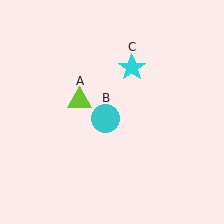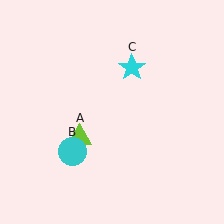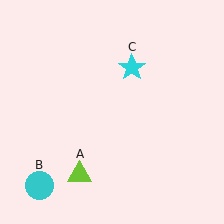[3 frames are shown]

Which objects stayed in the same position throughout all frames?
Cyan star (object C) remained stationary.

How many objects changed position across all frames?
2 objects changed position: lime triangle (object A), cyan circle (object B).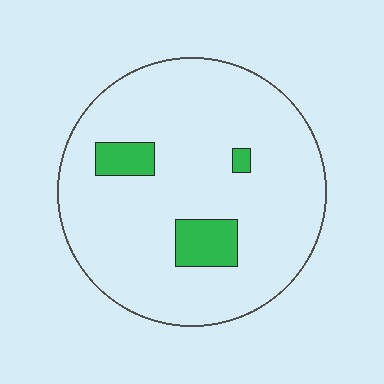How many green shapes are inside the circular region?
3.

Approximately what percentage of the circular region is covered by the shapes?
Approximately 10%.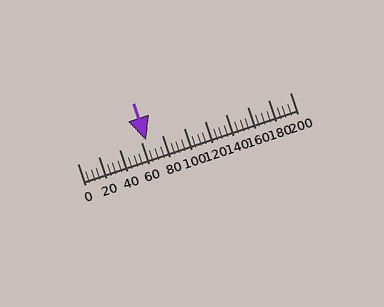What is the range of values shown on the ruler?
The ruler shows values from 0 to 200.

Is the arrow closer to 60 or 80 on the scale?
The arrow is closer to 60.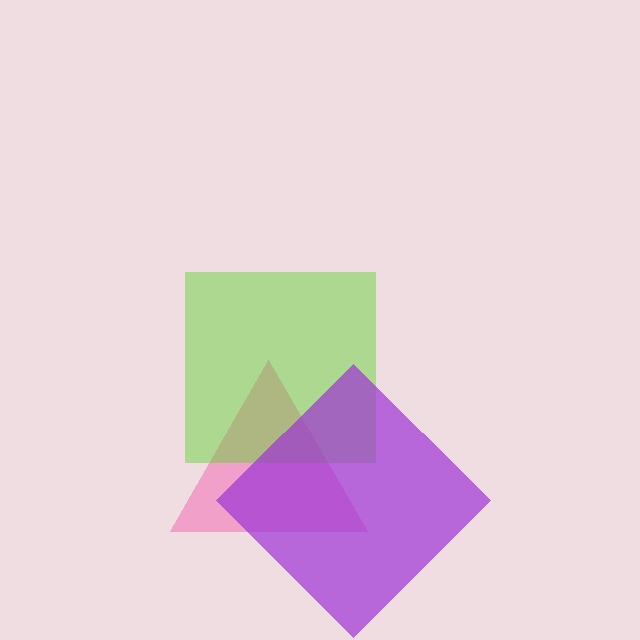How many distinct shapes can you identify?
There are 3 distinct shapes: a pink triangle, a lime square, a purple diamond.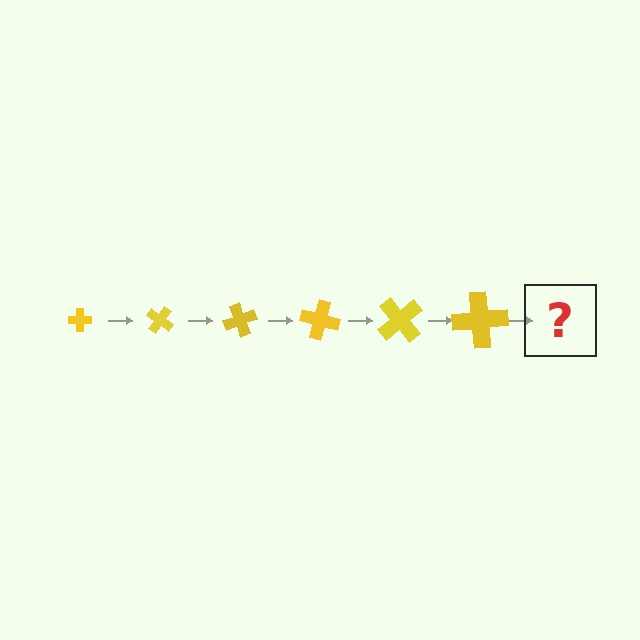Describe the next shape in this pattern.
It should be a cross, larger than the previous one and rotated 210 degrees from the start.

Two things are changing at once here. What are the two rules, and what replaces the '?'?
The two rules are that the cross grows larger each step and it rotates 35 degrees each step. The '?' should be a cross, larger than the previous one and rotated 210 degrees from the start.